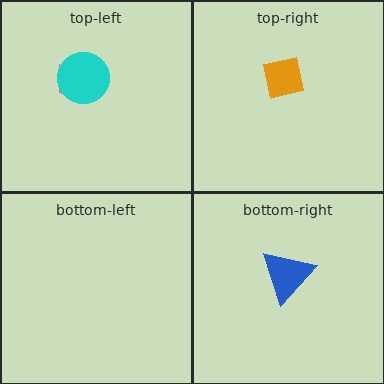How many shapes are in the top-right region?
1.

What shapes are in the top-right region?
The orange square.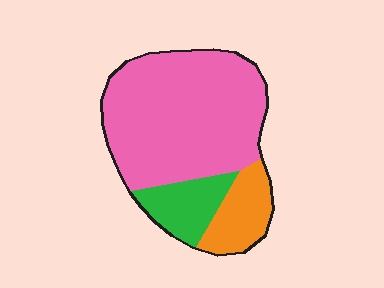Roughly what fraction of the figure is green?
Green takes up about one sixth (1/6) of the figure.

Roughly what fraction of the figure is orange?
Orange covers about 15% of the figure.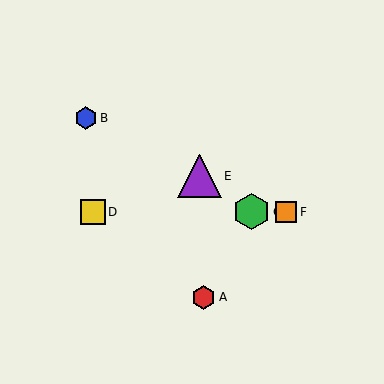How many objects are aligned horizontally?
3 objects (C, D, F) are aligned horizontally.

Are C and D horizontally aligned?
Yes, both are at y≈212.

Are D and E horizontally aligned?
No, D is at y≈212 and E is at y≈176.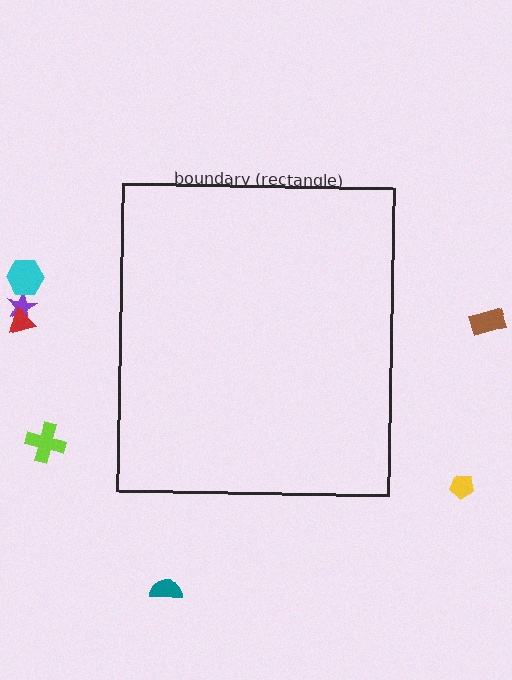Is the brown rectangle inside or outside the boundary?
Outside.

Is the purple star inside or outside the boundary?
Outside.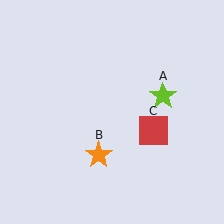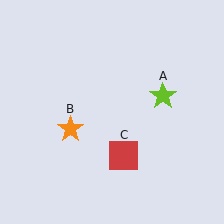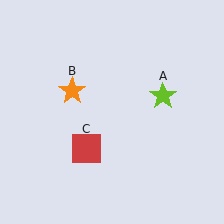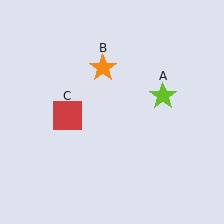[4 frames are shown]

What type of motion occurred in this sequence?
The orange star (object B), red square (object C) rotated clockwise around the center of the scene.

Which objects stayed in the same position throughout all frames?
Lime star (object A) remained stationary.